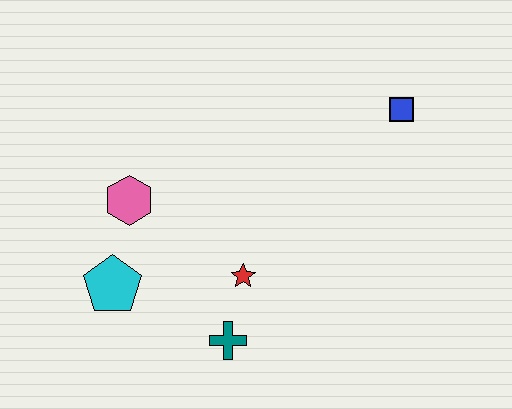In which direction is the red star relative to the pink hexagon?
The red star is to the right of the pink hexagon.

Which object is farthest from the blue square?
The cyan pentagon is farthest from the blue square.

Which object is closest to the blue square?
The red star is closest to the blue square.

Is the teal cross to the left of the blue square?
Yes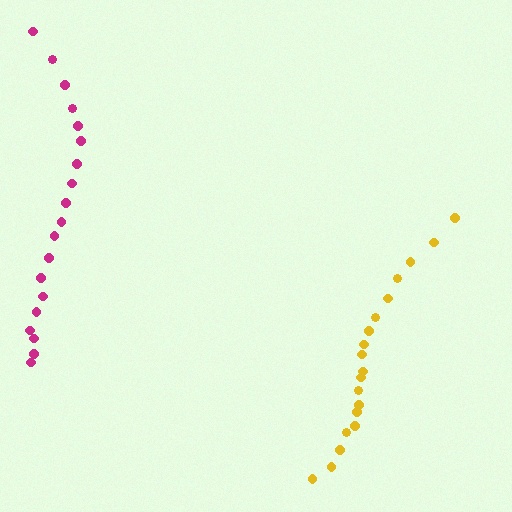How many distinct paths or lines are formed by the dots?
There are 2 distinct paths.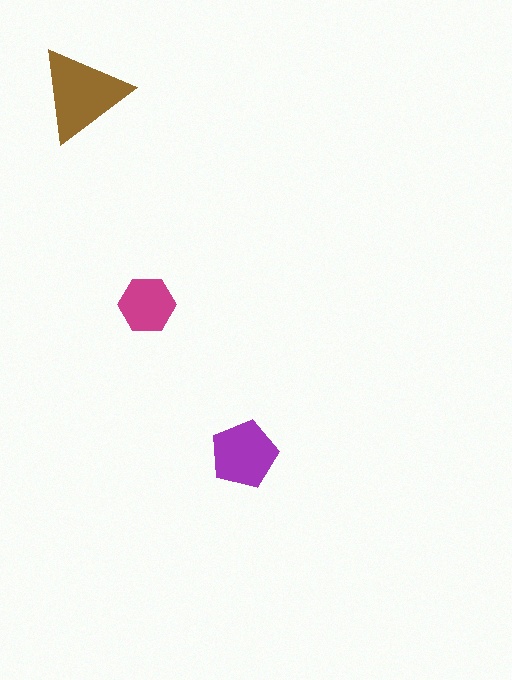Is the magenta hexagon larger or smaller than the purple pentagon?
Smaller.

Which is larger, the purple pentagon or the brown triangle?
The brown triangle.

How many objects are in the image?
There are 3 objects in the image.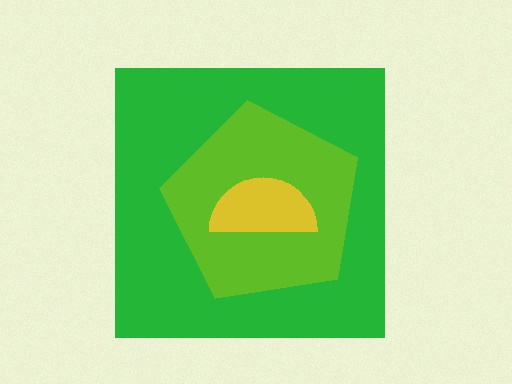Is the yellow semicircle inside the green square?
Yes.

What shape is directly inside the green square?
The lime pentagon.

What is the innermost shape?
The yellow semicircle.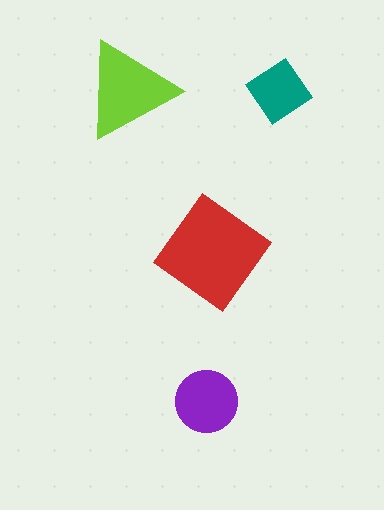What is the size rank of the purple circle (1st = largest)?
3rd.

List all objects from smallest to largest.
The teal diamond, the purple circle, the lime triangle, the red diamond.